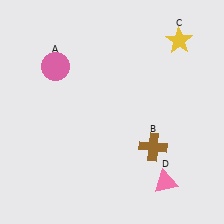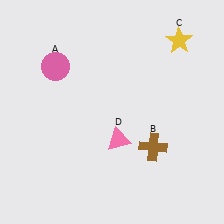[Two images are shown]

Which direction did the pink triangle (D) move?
The pink triangle (D) moved left.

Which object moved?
The pink triangle (D) moved left.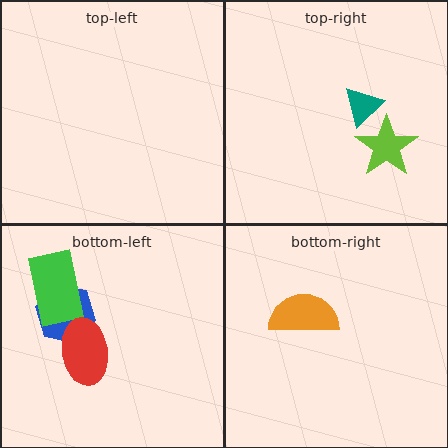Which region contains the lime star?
The top-right region.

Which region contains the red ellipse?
The bottom-left region.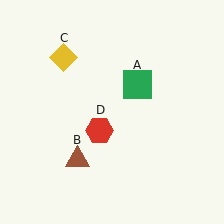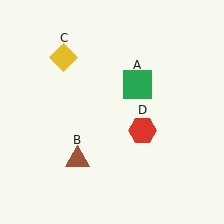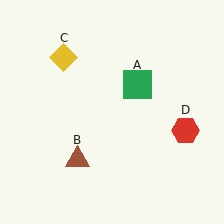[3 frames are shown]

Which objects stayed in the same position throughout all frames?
Green square (object A) and brown triangle (object B) and yellow diamond (object C) remained stationary.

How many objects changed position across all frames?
1 object changed position: red hexagon (object D).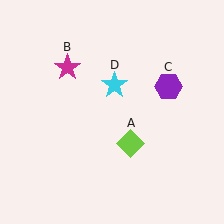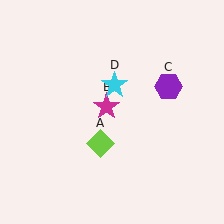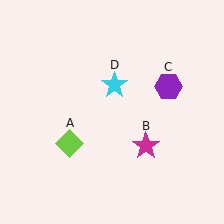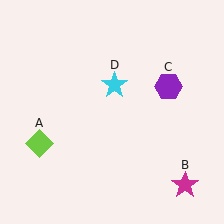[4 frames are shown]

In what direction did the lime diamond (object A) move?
The lime diamond (object A) moved left.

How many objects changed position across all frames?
2 objects changed position: lime diamond (object A), magenta star (object B).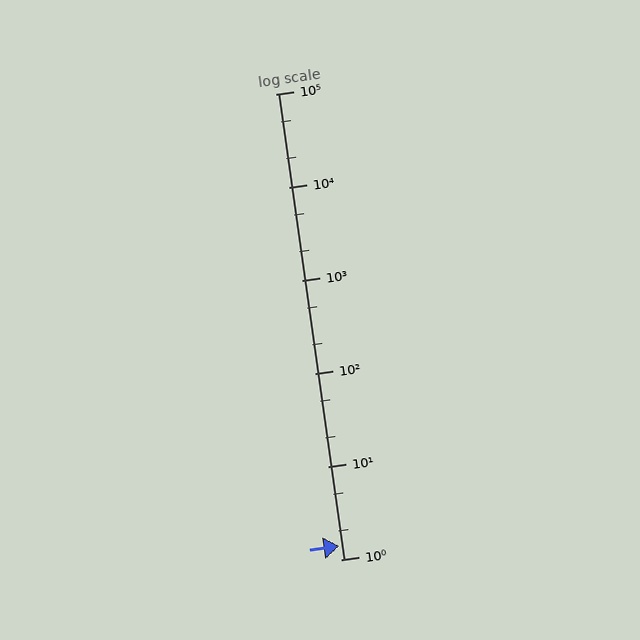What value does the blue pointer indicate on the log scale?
The pointer indicates approximately 1.4.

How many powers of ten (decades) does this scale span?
The scale spans 5 decades, from 1 to 100000.